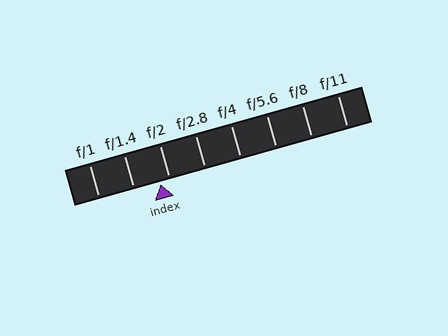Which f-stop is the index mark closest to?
The index mark is closest to f/2.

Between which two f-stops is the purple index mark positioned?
The index mark is between f/1.4 and f/2.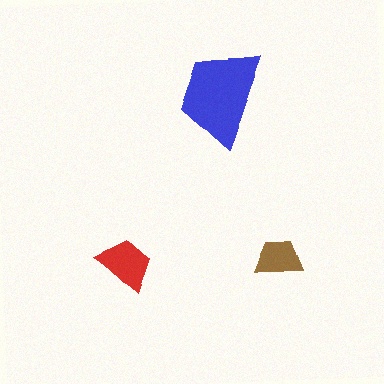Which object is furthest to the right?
The brown trapezoid is rightmost.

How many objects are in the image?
There are 3 objects in the image.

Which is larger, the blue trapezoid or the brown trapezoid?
The blue one.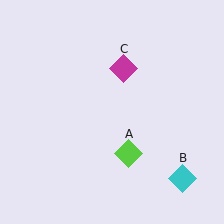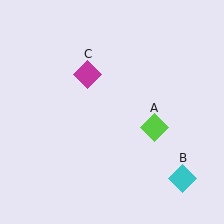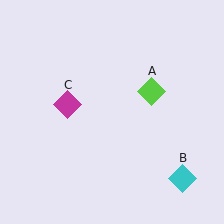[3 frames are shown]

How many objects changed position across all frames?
2 objects changed position: lime diamond (object A), magenta diamond (object C).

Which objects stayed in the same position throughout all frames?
Cyan diamond (object B) remained stationary.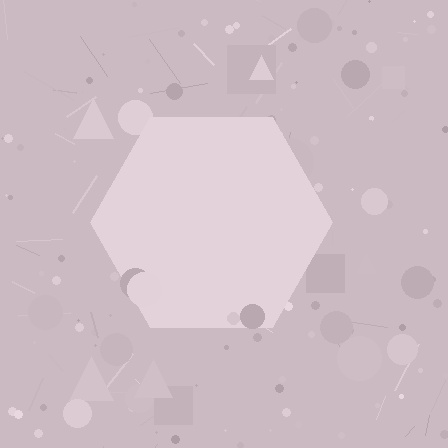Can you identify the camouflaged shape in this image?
The camouflaged shape is a hexagon.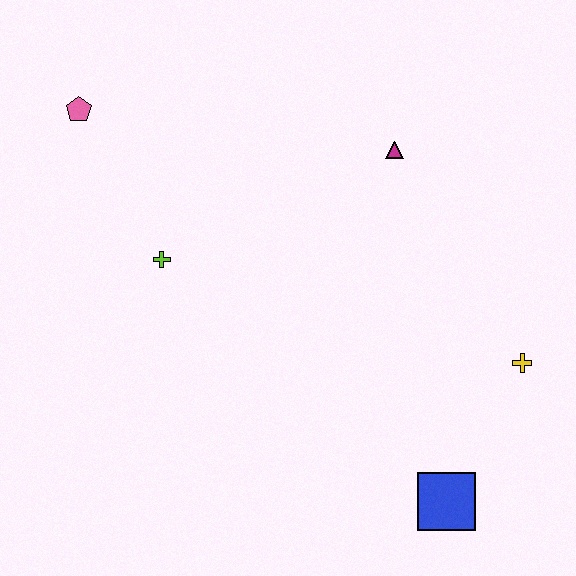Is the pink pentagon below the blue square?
No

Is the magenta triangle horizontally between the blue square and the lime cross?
Yes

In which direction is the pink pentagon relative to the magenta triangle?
The pink pentagon is to the left of the magenta triangle.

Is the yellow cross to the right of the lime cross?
Yes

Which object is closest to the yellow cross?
The blue square is closest to the yellow cross.